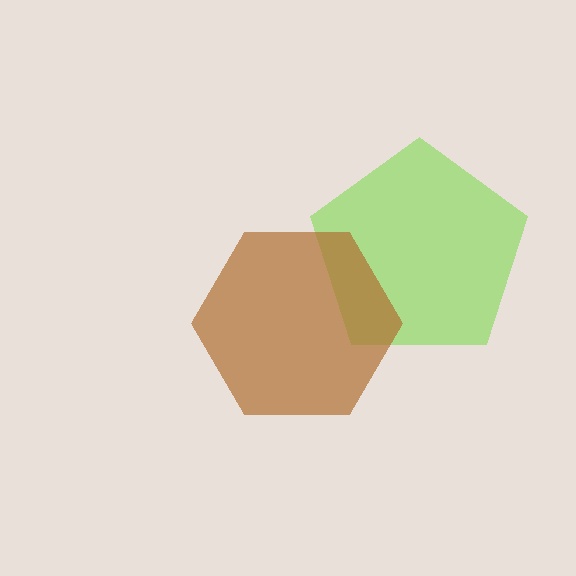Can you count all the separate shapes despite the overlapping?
Yes, there are 2 separate shapes.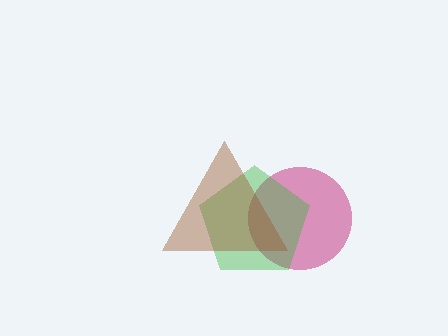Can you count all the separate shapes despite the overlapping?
Yes, there are 3 separate shapes.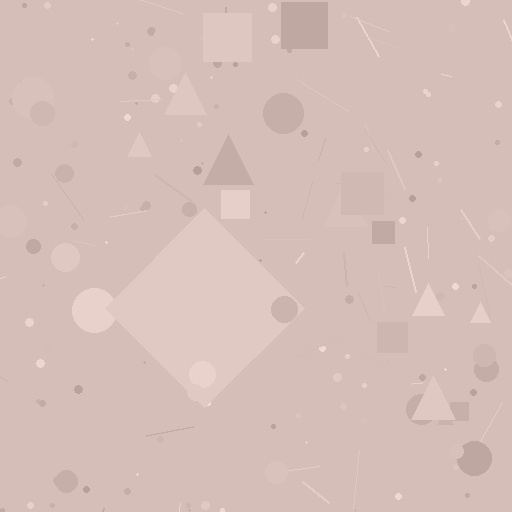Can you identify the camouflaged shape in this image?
The camouflaged shape is a diamond.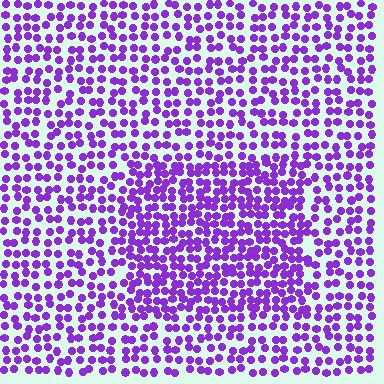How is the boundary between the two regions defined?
The boundary is defined by a change in element density (approximately 1.6x ratio). All elements are the same color, size, and shape.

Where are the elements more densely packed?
The elements are more densely packed inside the rectangle boundary.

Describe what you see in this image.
The image contains small purple elements arranged at two different densities. A rectangle-shaped region is visible where the elements are more densely packed than the surrounding area.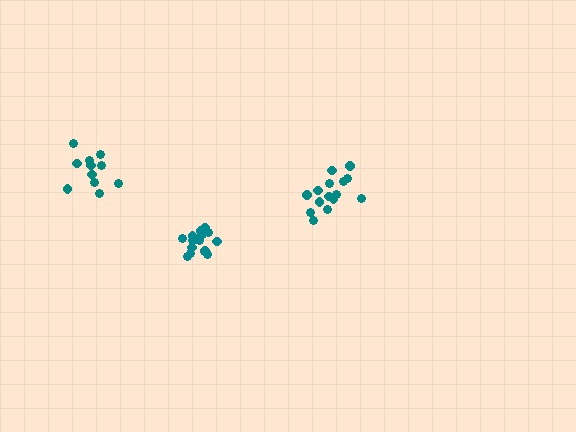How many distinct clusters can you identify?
There are 3 distinct clusters.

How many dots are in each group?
Group 1: 15 dots, Group 2: 11 dots, Group 3: 16 dots (42 total).